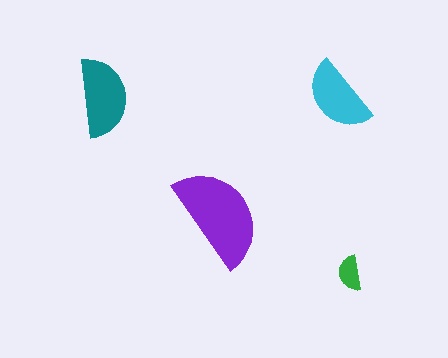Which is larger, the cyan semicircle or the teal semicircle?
The teal one.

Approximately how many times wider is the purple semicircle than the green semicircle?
About 3 times wider.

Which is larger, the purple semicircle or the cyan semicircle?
The purple one.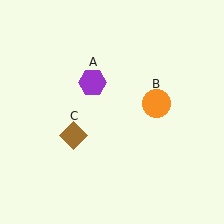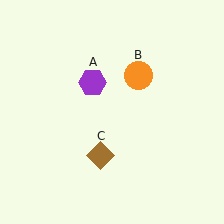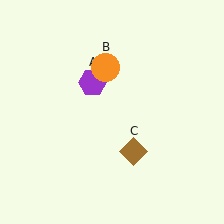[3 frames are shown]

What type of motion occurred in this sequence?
The orange circle (object B), brown diamond (object C) rotated counterclockwise around the center of the scene.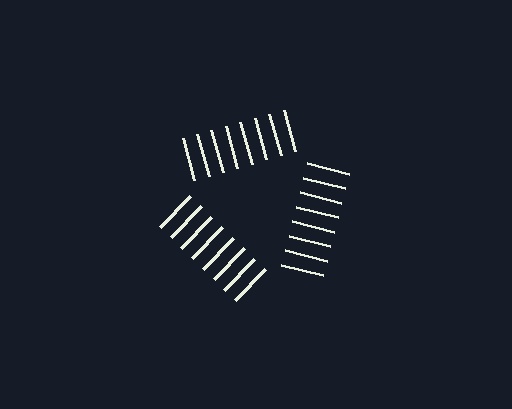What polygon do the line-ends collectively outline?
An illusory triangle — the line segments terminate on its edges but no continuous stroke is drawn.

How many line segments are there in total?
24 — 8 along each of the 3 edges.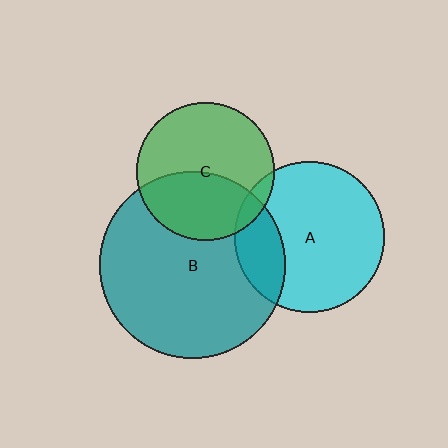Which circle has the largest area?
Circle B (teal).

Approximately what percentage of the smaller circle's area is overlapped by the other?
Approximately 20%.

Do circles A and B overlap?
Yes.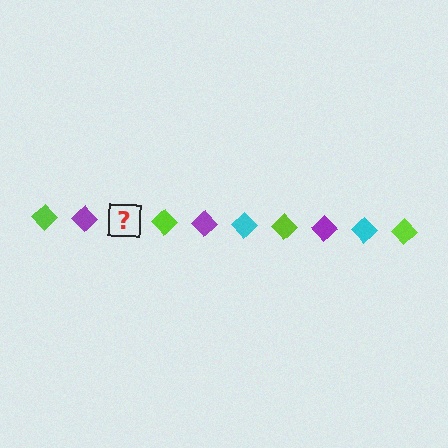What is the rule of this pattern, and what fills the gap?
The rule is that the pattern cycles through lime, purple, cyan diamonds. The gap should be filled with a cyan diamond.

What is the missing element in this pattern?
The missing element is a cyan diamond.